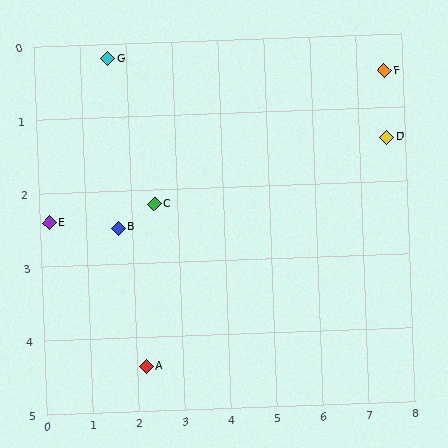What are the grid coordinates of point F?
Point F is at approximately (7.6, 0.5).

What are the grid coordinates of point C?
Point C is at approximately (2.5, 2.2).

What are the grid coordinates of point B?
Point B is at approximately (1.7, 2.5).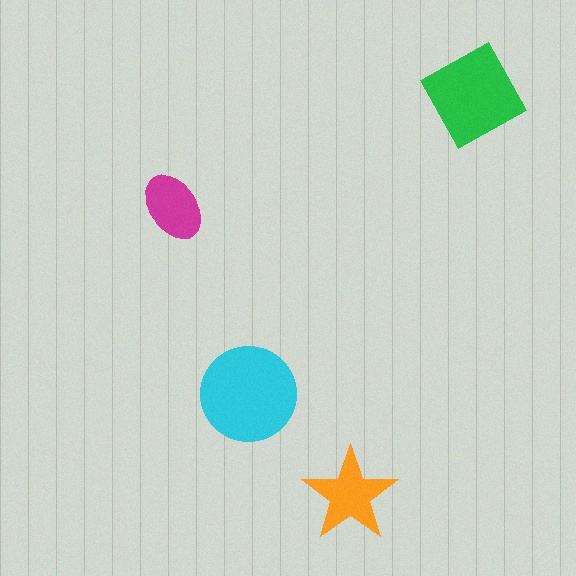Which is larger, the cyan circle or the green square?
The cyan circle.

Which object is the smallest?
The magenta ellipse.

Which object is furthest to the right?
The green square is rightmost.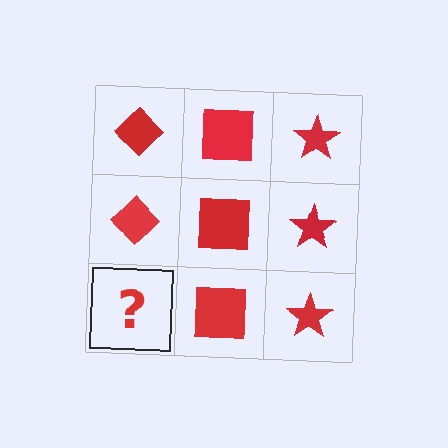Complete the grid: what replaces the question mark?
The question mark should be replaced with a red diamond.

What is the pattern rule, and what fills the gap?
The rule is that each column has a consistent shape. The gap should be filled with a red diamond.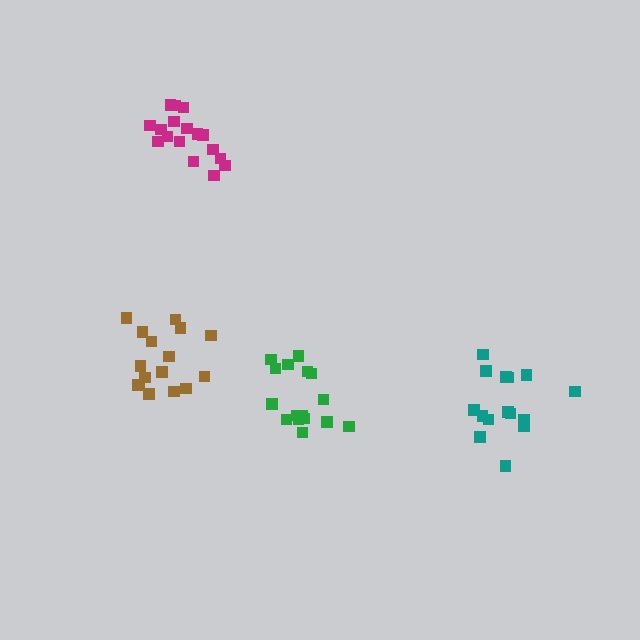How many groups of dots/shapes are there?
There are 4 groups.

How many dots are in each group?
Group 1: 15 dots, Group 2: 16 dots, Group 3: 17 dots, Group 4: 16 dots (64 total).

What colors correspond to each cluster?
The clusters are colored: teal, brown, magenta, green.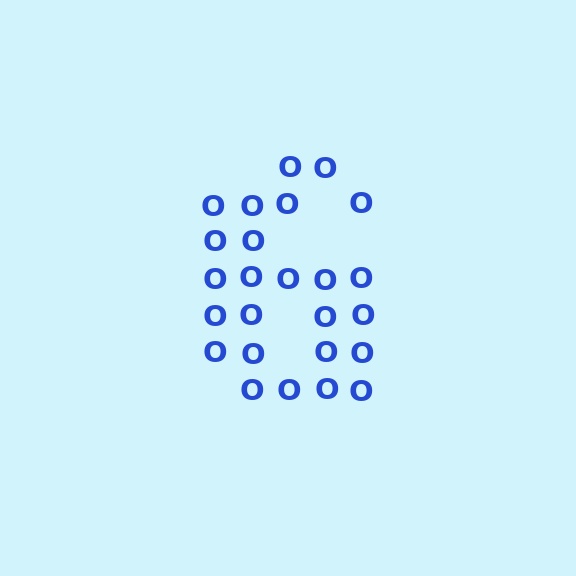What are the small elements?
The small elements are letter O's.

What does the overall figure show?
The overall figure shows the digit 6.